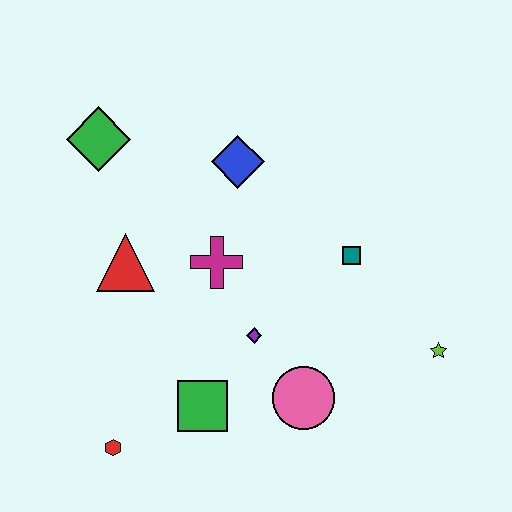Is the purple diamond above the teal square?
No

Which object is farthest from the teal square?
The red hexagon is farthest from the teal square.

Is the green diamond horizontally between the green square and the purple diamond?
No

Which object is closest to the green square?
The purple diamond is closest to the green square.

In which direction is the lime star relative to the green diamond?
The lime star is to the right of the green diamond.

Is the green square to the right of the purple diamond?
No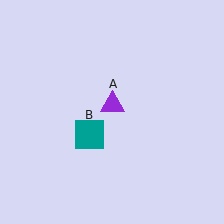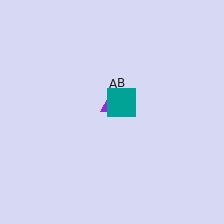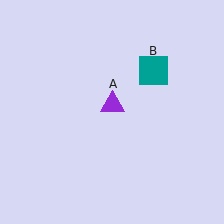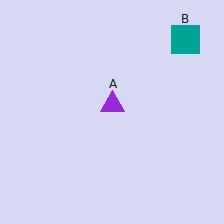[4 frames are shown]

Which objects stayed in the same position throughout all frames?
Purple triangle (object A) remained stationary.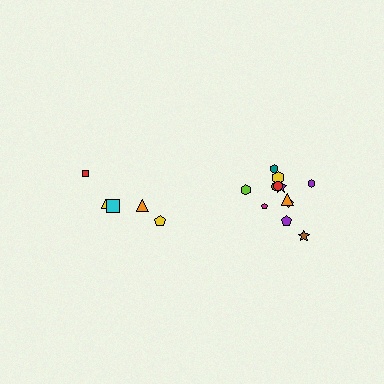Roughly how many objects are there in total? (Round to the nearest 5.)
Roughly 15 objects in total.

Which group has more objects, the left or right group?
The right group.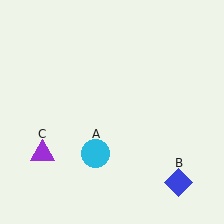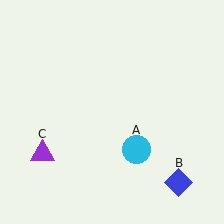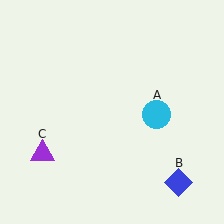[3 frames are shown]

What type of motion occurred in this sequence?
The cyan circle (object A) rotated counterclockwise around the center of the scene.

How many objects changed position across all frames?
1 object changed position: cyan circle (object A).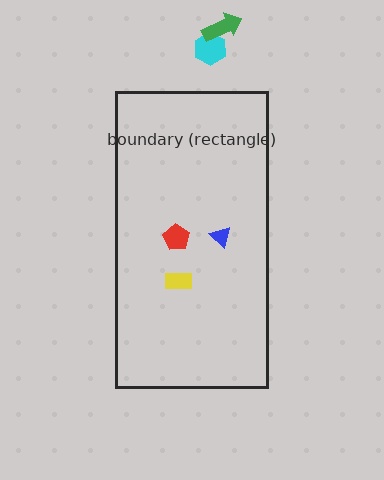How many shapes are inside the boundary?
3 inside, 2 outside.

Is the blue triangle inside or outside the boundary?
Inside.